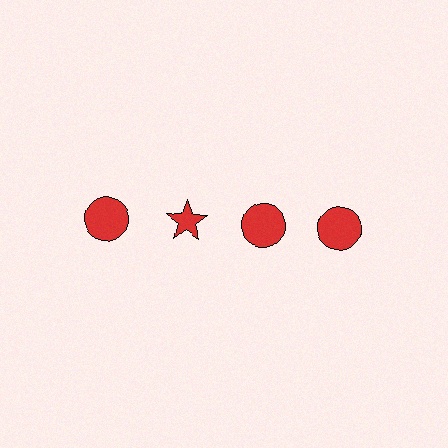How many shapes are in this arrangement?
There are 4 shapes arranged in a grid pattern.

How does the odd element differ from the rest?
It has a different shape: star instead of circle.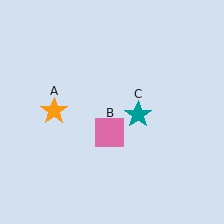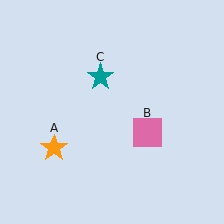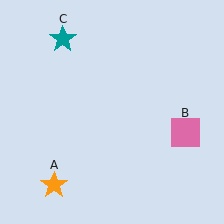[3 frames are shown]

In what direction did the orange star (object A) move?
The orange star (object A) moved down.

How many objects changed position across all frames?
3 objects changed position: orange star (object A), pink square (object B), teal star (object C).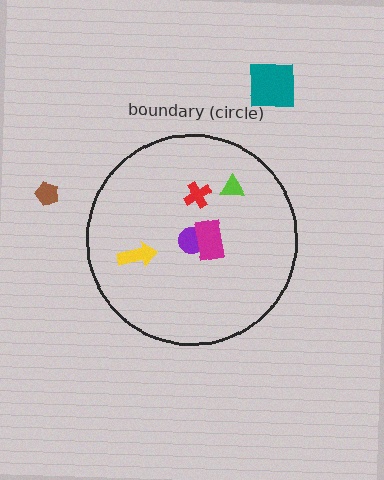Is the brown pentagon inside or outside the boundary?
Outside.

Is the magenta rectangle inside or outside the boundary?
Inside.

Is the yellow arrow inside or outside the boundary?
Inside.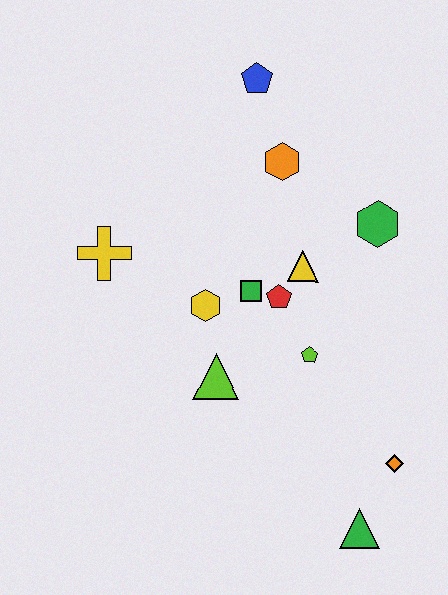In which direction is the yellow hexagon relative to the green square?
The yellow hexagon is to the left of the green square.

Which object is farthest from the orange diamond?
The blue pentagon is farthest from the orange diamond.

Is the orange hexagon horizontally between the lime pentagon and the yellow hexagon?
Yes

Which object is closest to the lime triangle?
The yellow hexagon is closest to the lime triangle.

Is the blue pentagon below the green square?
No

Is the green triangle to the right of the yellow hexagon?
Yes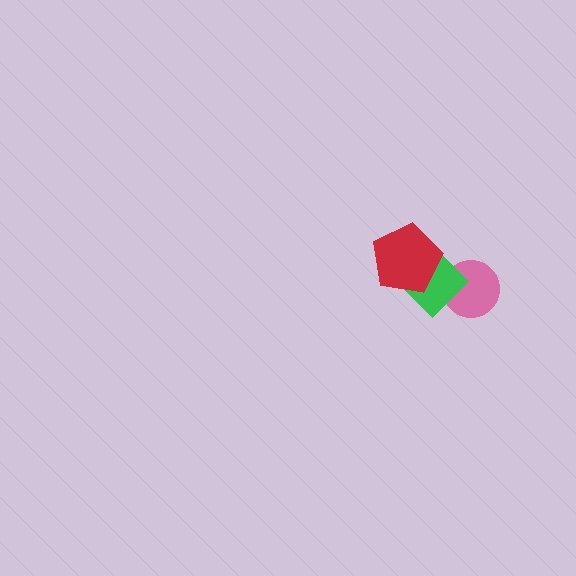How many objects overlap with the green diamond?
2 objects overlap with the green diamond.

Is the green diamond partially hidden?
Yes, it is partially covered by another shape.